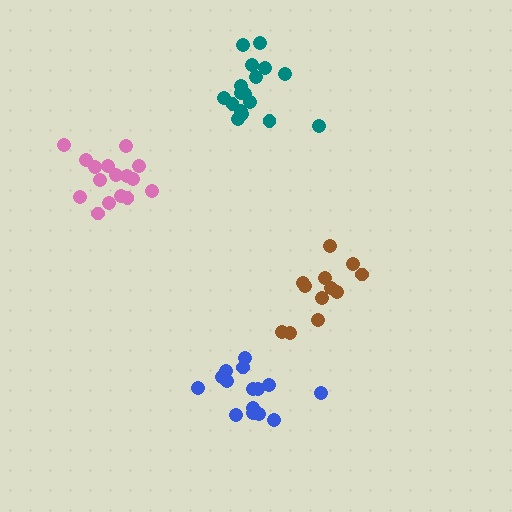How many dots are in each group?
Group 1: 16 dots, Group 2: 17 dots, Group 3: 12 dots, Group 4: 15 dots (60 total).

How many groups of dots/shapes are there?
There are 4 groups.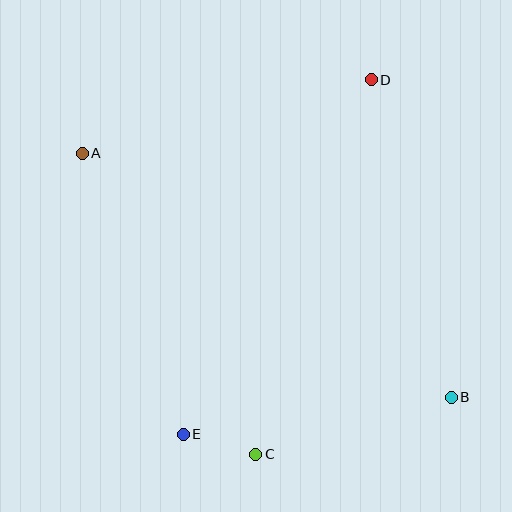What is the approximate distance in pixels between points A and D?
The distance between A and D is approximately 298 pixels.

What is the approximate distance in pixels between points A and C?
The distance between A and C is approximately 348 pixels.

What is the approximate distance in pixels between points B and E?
The distance between B and E is approximately 271 pixels.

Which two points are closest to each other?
Points C and E are closest to each other.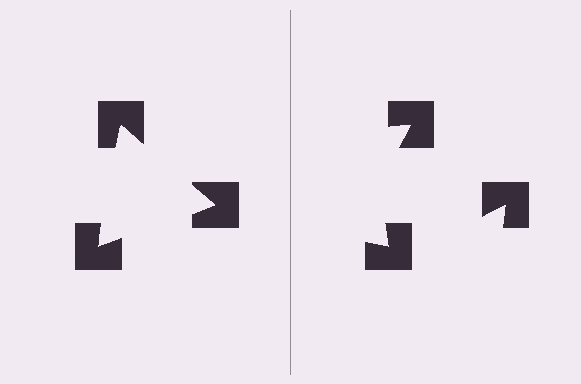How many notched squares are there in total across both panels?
6 — 3 on each side.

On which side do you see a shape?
An illusory triangle appears on the left side. On the right side the wedge cuts are rotated, so no coherent shape forms.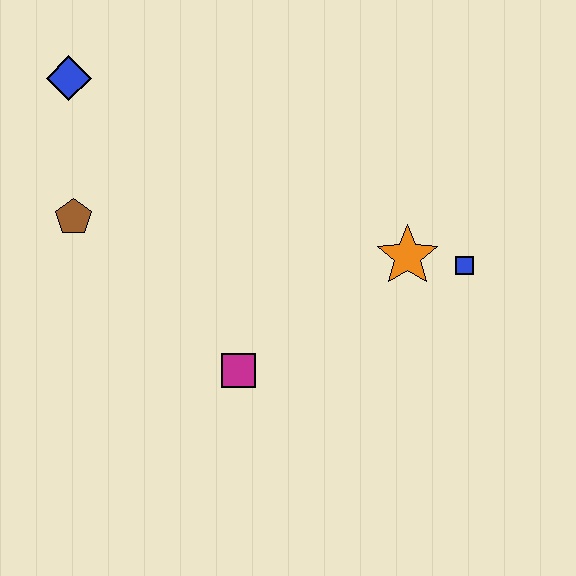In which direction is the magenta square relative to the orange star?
The magenta square is to the left of the orange star.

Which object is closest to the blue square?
The orange star is closest to the blue square.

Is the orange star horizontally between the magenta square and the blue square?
Yes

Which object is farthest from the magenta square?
The blue diamond is farthest from the magenta square.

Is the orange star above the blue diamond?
No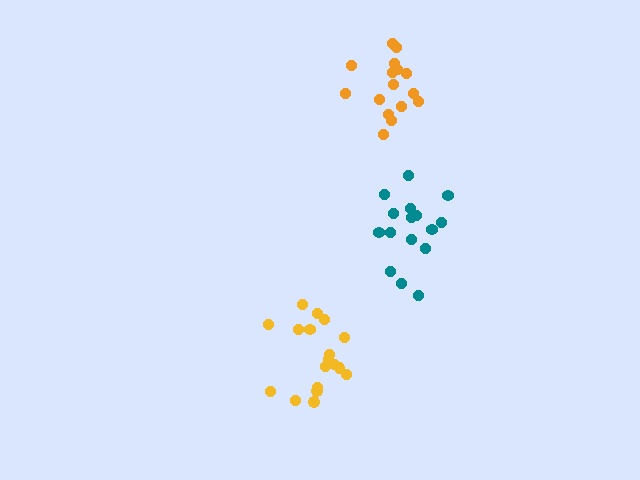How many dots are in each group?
Group 1: 16 dots, Group 2: 18 dots, Group 3: 16 dots (50 total).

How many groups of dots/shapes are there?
There are 3 groups.